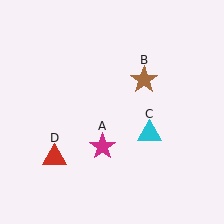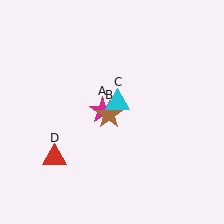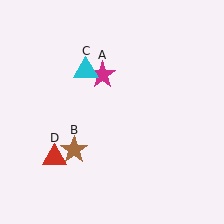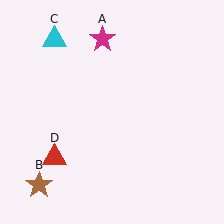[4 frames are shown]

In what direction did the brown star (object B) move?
The brown star (object B) moved down and to the left.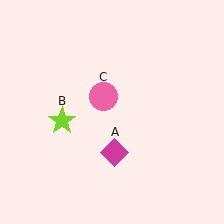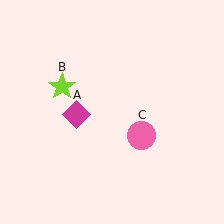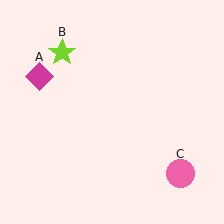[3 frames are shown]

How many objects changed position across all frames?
3 objects changed position: magenta diamond (object A), lime star (object B), pink circle (object C).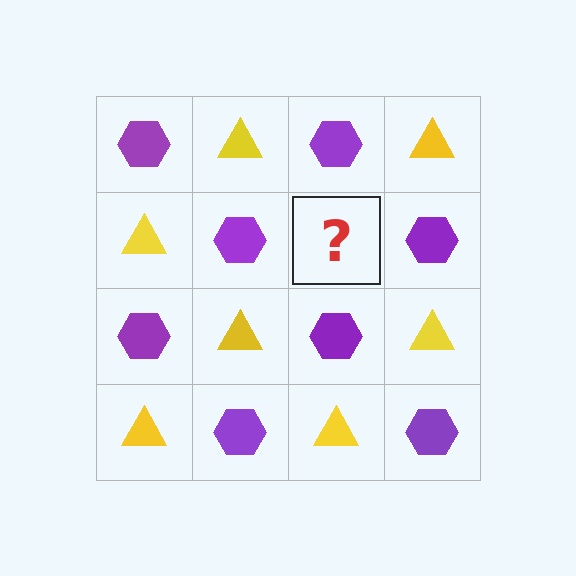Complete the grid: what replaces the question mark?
The question mark should be replaced with a yellow triangle.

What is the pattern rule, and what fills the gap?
The rule is that it alternates purple hexagon and yellow triangle in a checkerboard pattern. The gap should be filled with a yellow triangle.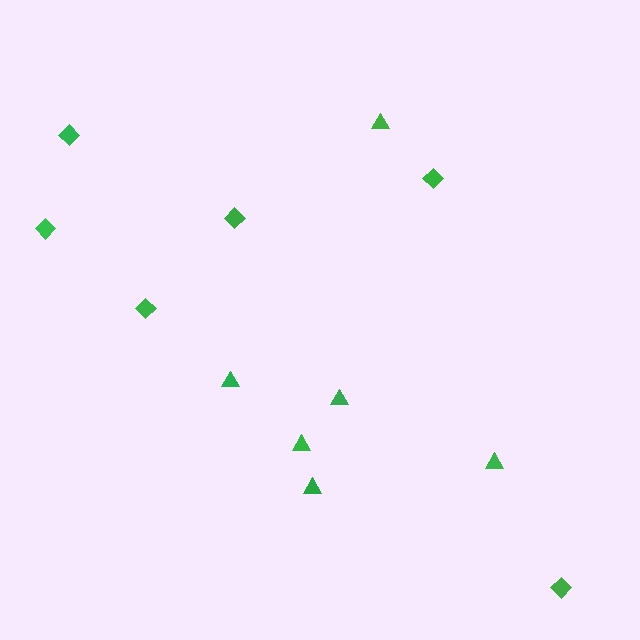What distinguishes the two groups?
There are 2 groups: one group of diamonds (6) and one group of triangles (6).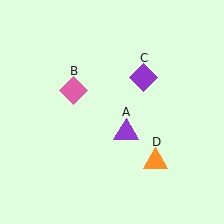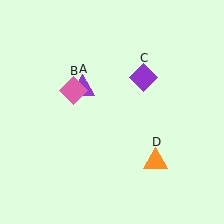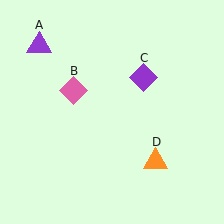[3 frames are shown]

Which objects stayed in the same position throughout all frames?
Pink diamond (object B) and purple diamond (object C) and orange triangle (object D) remained stationary.